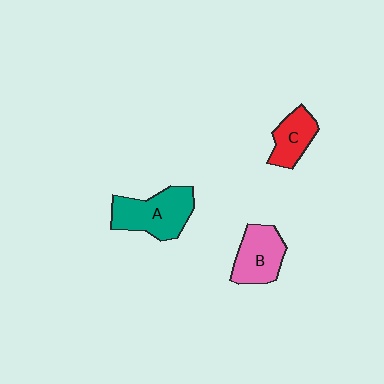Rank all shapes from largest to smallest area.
From largest to smallest: A (teal), B (pink), C (red).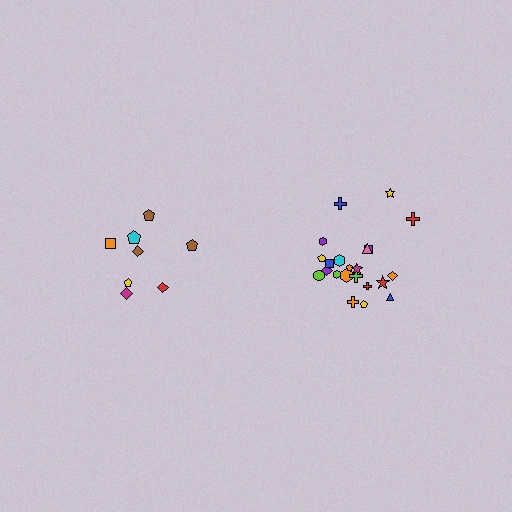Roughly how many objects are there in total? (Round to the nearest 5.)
Roughly 30 objects in total.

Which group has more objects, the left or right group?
The right group.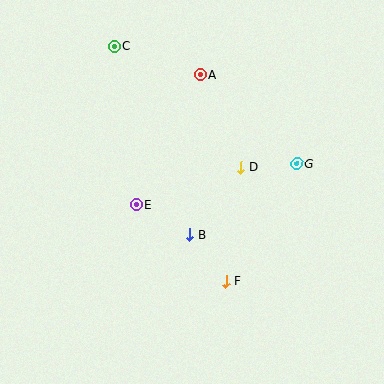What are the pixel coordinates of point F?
Point F is at (226, 281).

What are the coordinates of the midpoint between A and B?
The midpoint between A and B is at (195, 155).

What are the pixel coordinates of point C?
Point C is at (115, 46).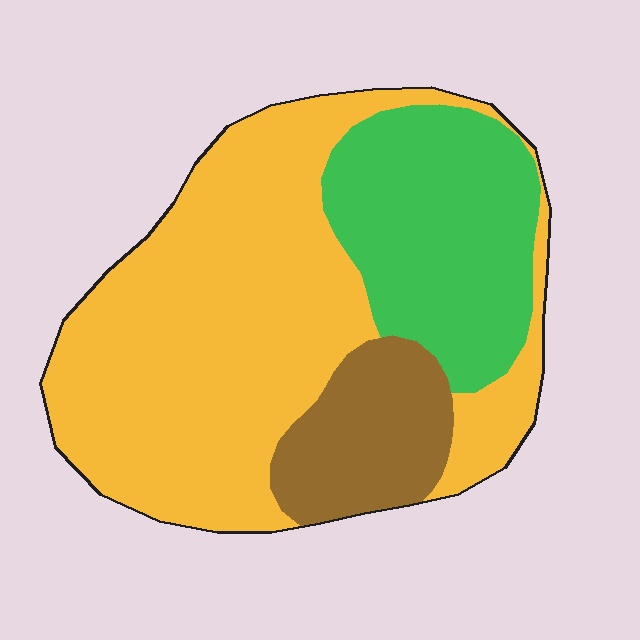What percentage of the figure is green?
Green covers about 25% of the figure.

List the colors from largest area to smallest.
From largest to smallest: yellow, green, brown.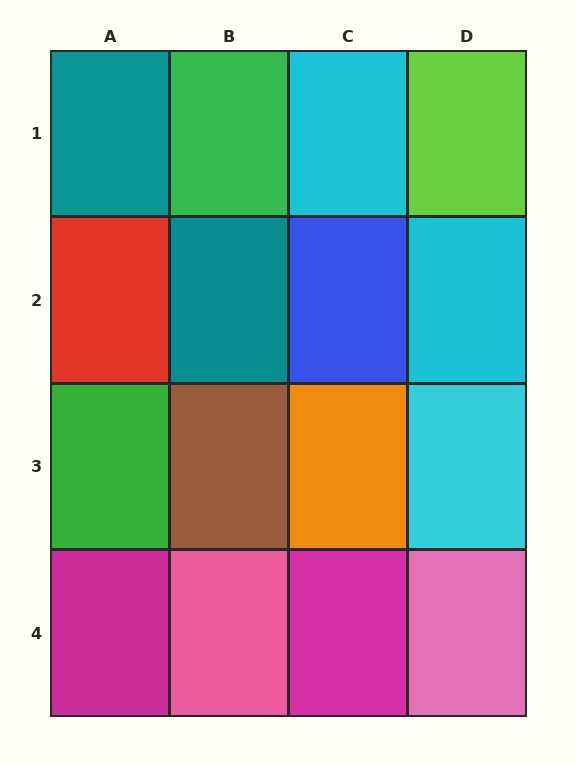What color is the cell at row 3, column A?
Green.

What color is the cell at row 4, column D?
Pink.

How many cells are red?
1 cell is red.